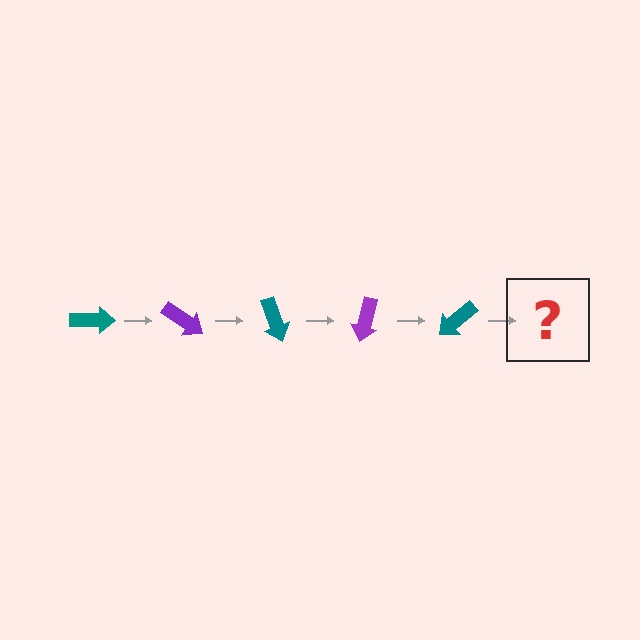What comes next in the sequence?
The next element should be a purple arrow, rotated 175 degrees from the start.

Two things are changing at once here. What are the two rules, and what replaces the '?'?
The two rules are that it rotates 35 degrees each step and the color cycles through teal and purple. The '?' should be a purple arrow, rotated 175 degrees from the start.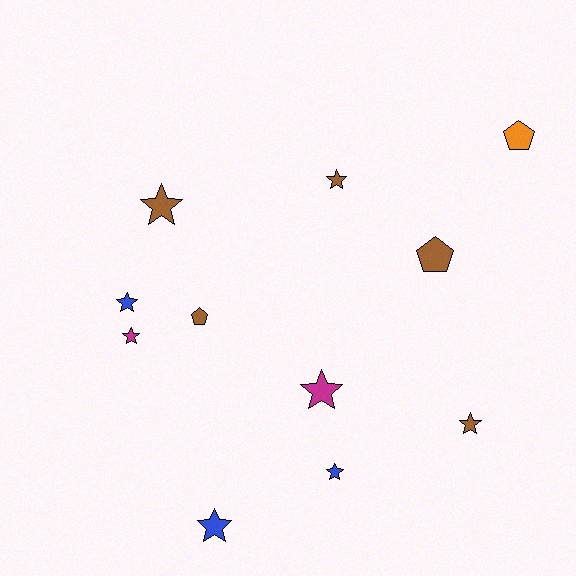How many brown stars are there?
There are 3 brown stars.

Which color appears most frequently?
Brown, with 5 objects.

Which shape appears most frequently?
Star, with 8 objects.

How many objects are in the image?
There are 11 objects.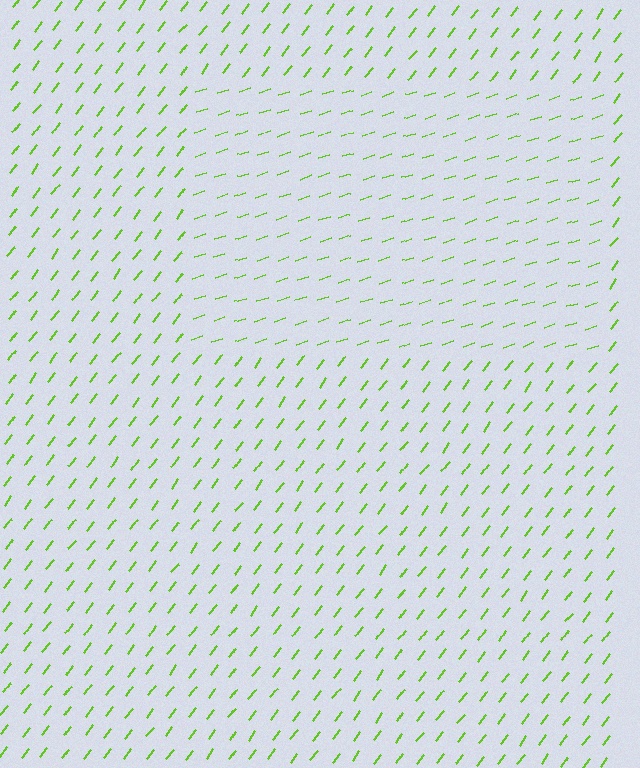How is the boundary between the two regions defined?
The boundary is defined purely by a change in line orientation (approximately 33 degrees difference). All lines are the same color and thickness.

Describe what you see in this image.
The image is filled with small lime line segments. A rectangle region in the image has lines oriented differently from the surrounding lines, creating a visible texture boundary.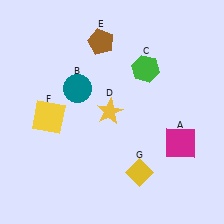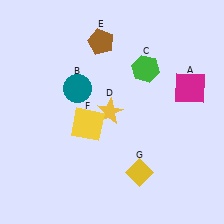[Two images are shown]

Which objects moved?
The objects that moved are: the magenta square (A), the yellow square (F).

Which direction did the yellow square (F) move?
The yellow square (F) moved right.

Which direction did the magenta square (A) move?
The magenta square (A) moved up.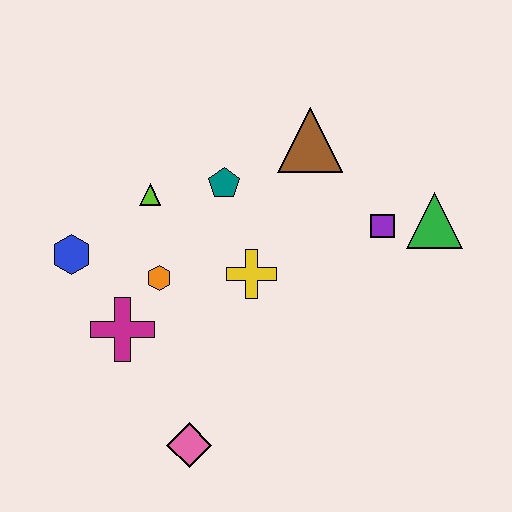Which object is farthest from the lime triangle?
The green triangle is farthest from the lime triangle.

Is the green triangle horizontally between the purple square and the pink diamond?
No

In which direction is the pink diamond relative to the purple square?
The pink diamond is below the purple square.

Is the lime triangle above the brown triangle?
No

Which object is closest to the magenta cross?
The orange hexagon is closest to the magenta cross.